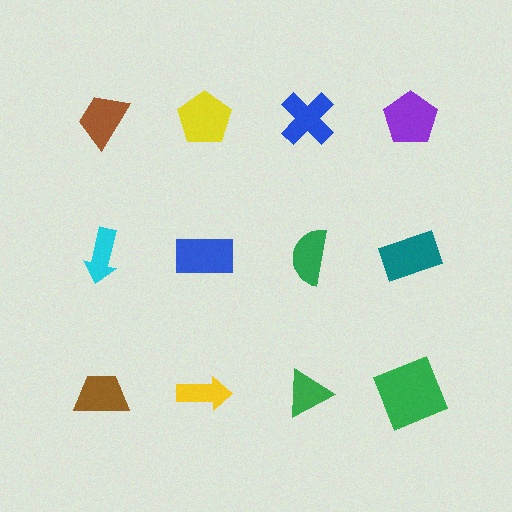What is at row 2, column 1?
A cyan arrow.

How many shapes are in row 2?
4 shapes.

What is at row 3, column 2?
A yellow arrow.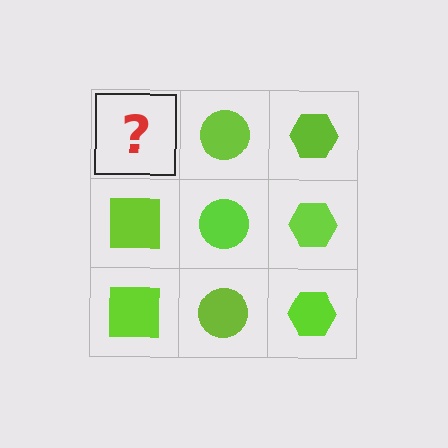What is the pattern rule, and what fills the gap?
The rule is that each column has a consistent shape. The gap should be filled with a lime square.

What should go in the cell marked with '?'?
The missing cell should contain a lime square.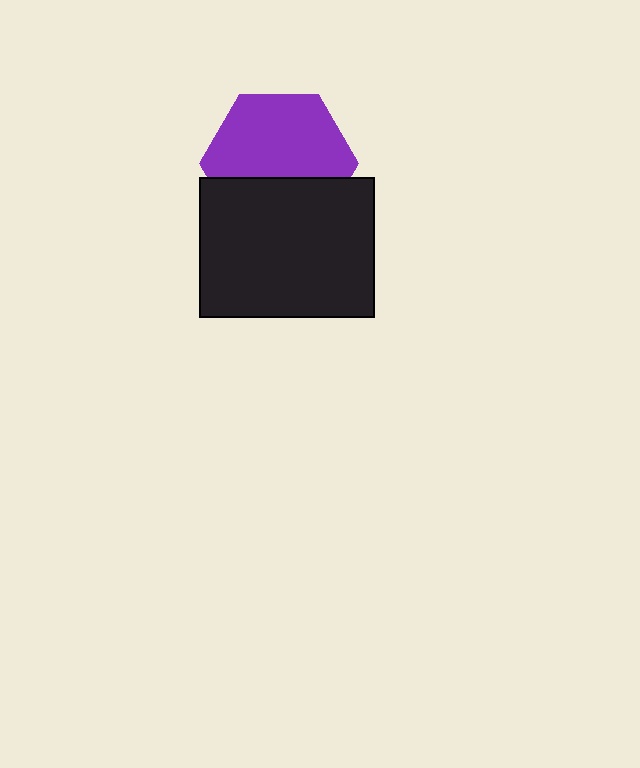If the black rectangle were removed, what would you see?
You would see the complete purple hexagon.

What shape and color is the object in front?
The object in front is a black rectangle.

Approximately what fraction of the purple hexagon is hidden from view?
Roughly 37% of the purple hexagon is hidden behind the black rectangle.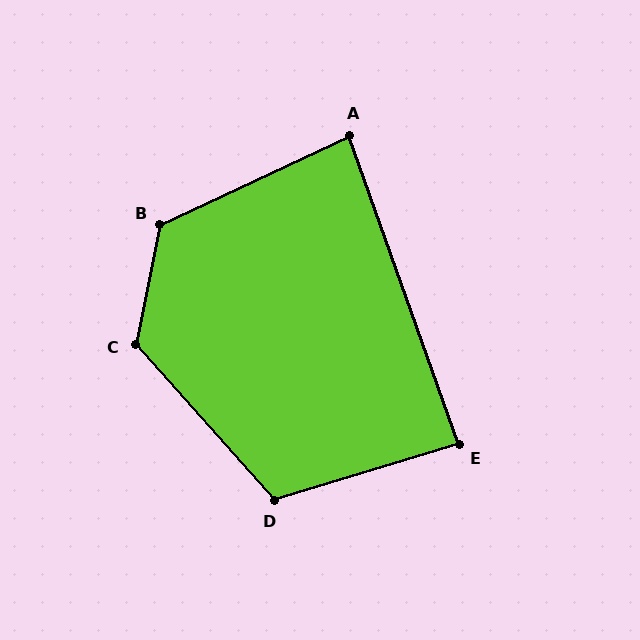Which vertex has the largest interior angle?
C, at approximately 127 degrees.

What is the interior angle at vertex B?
Approximately 127 degrees (obtuse).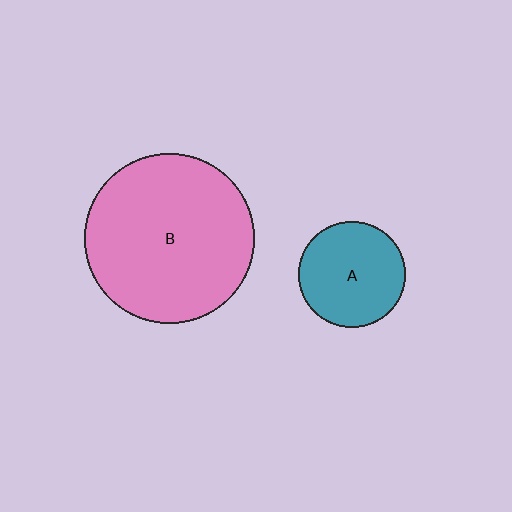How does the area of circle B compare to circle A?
Approximately 2.6 times.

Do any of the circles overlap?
No, none of the circles overlap.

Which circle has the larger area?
Circle B (pink).